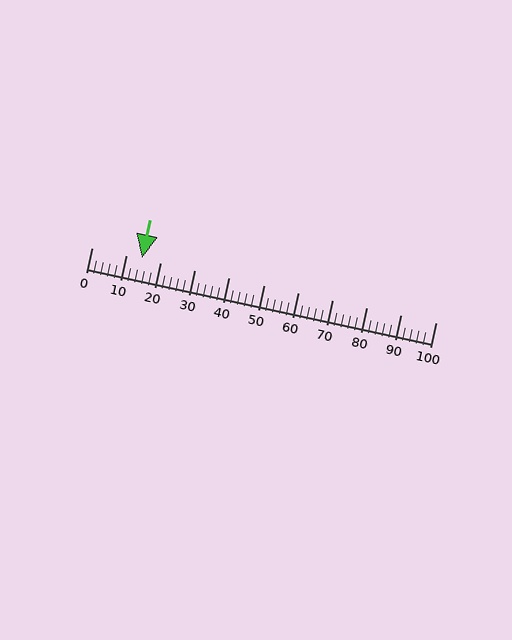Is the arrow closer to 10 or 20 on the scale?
The arrow is closer to 10.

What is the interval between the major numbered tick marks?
The major tick marks are spaced 10 units apart.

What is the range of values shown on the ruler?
The ruler shows values from 0 to 100.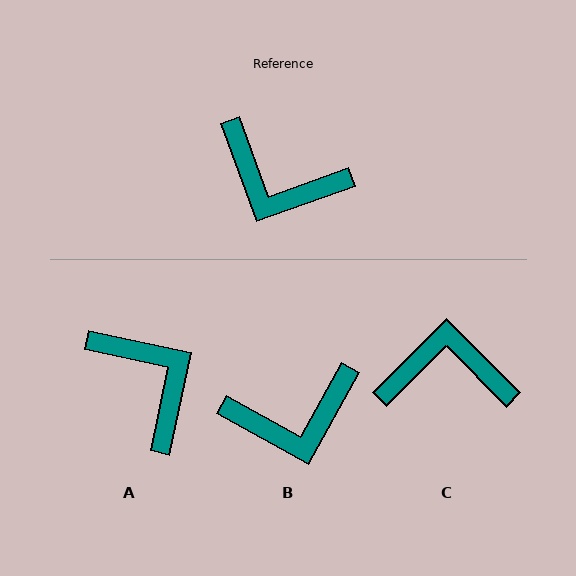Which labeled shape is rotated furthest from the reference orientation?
C, about 155 degrees away.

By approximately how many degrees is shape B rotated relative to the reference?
Approximately 41 degrees counter-clockwise.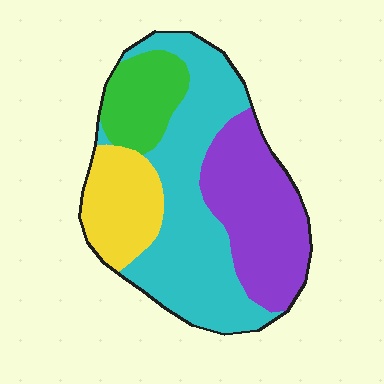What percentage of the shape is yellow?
Yellow covers 16% of the shape.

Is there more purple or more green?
Purple.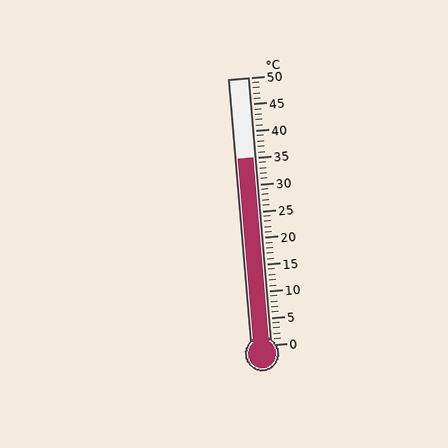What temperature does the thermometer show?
The thermometer shows approximately 35°C.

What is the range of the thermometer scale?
The thermometer scale ranges from 0°C to 50°C.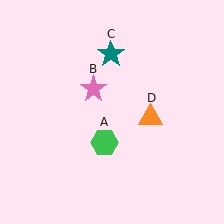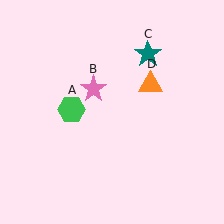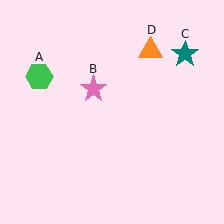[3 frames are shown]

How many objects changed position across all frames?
3 objects changed position: green hexagon (object A), teal star (object C), orange triangle (object D).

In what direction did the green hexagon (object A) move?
The green hexagon (object A) moved up and to the left.